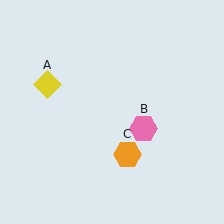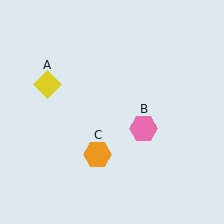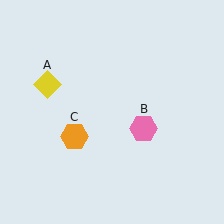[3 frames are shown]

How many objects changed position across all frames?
1 object changed position: orange hexagon (object C).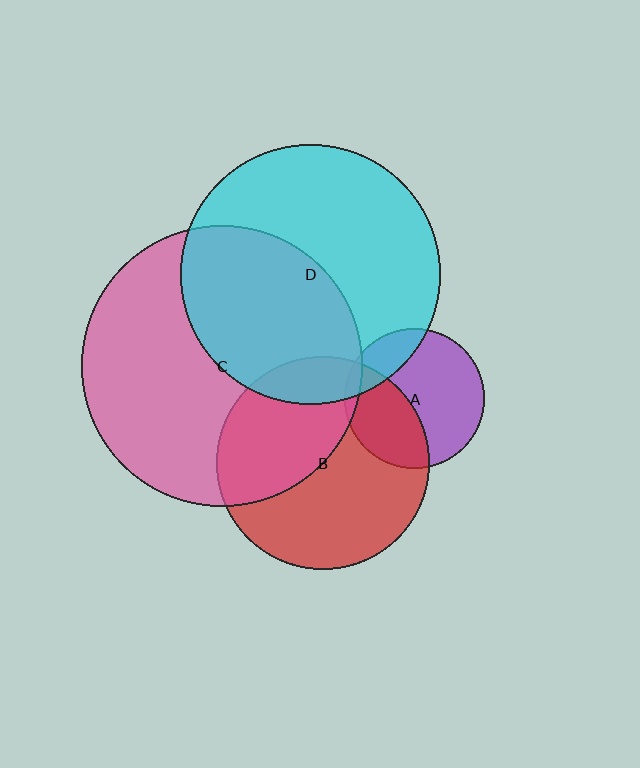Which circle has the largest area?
Circle C (pink).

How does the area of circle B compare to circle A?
Approximately 2.3 times.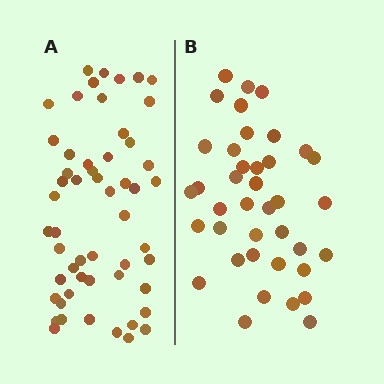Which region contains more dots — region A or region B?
Region A (the left region) has more dots.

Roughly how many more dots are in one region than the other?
Region A has approximately 15 more dots than region B.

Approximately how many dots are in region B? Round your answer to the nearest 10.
About 40 dots. (The exact count is 39, which rounds to 40.)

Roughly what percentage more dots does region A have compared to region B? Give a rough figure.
About 40% more.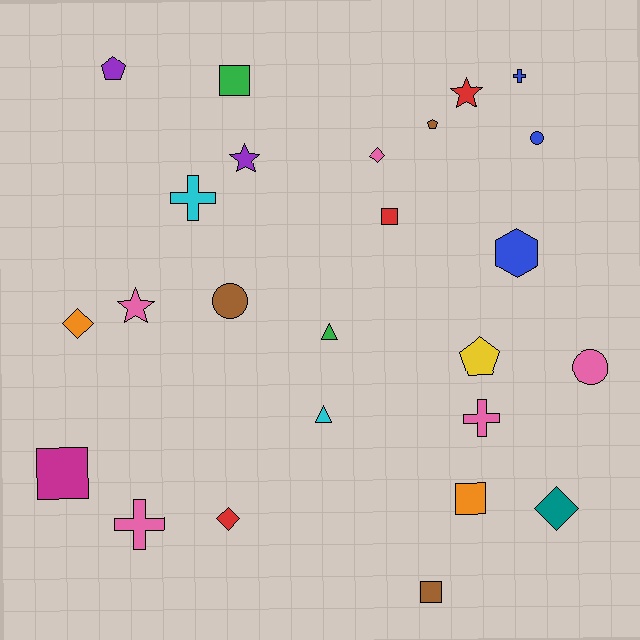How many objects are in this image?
There are 25 objects.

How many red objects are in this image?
There are 3 red objects.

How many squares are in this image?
There are 5 squares.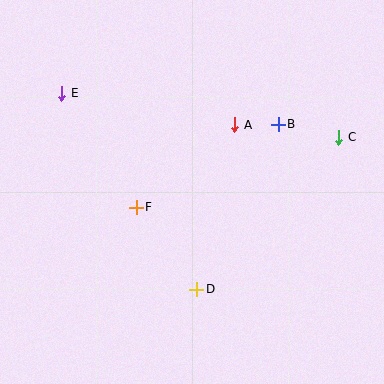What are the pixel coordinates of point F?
Point F is at (136, 207).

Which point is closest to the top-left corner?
Point E is closest to the top-left corner.